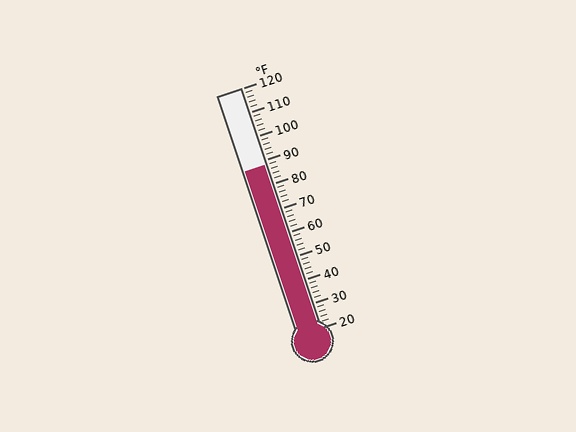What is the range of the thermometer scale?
The thermometer scale ranges from 20°F to 120°F.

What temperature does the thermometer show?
The thermometer shows approximately 88°F.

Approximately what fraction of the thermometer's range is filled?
The thermometer is filled to approximately 70% of its range.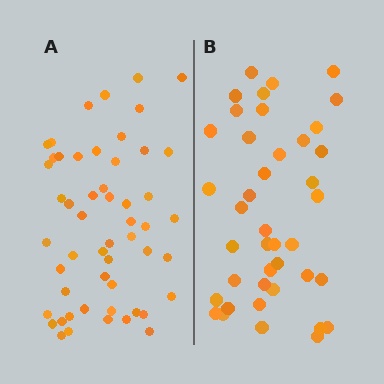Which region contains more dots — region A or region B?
Region A (the left region) has more dots.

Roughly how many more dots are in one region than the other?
Region A has roughly 12 or so more dots than region B.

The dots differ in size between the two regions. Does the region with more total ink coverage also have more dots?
No. Region B has more total ink coverage because its dots are larger, but region A actually contains more individual dots. Total area can be misleading — the number of items is what matters here.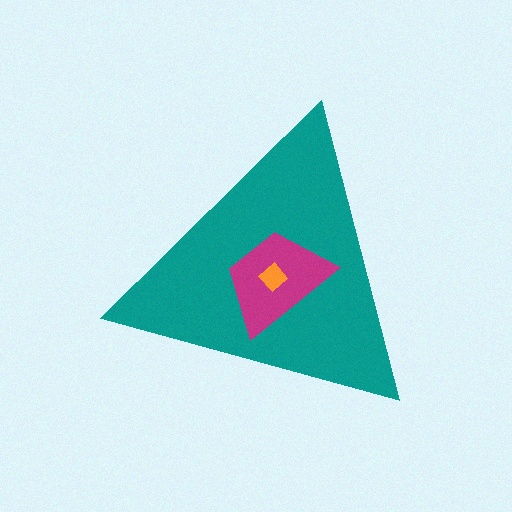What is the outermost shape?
The teal triangle.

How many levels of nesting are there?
3.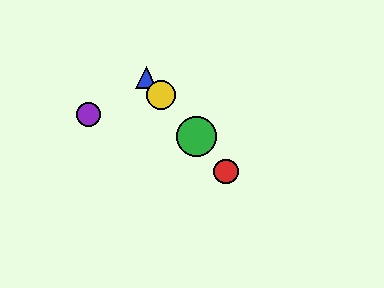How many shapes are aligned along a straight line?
4 shapes (the red circle, the blue triangle, the green circle, the yellow circle) are aligned along a straight line.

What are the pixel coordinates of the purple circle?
The purple circle is at (88, 114).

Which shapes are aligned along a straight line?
The red circle, the blue triangle, the green circle, the yellow circle are aligned along a straight line.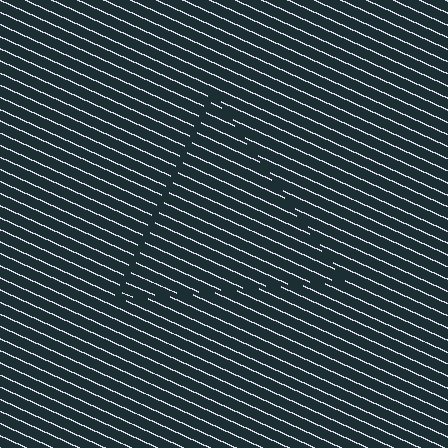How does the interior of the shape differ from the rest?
The interior of the shape contains the same grating, shifted by half a period — the contour is defined by the phase discontinuity where line-ends from the inner and outer gratings abut.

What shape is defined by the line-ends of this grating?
An illusory triangle. The interior of the shape contains the same grating, shifted by half a period — the contour is defined by the phase discontinuity where line-ends from the inner and outer gratings abut.